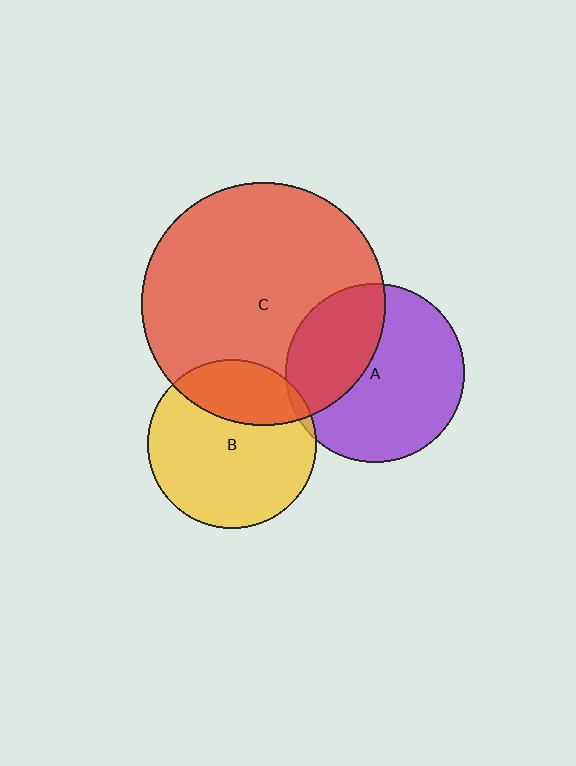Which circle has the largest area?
Circle C (red).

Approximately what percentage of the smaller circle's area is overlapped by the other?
Approximately 35%.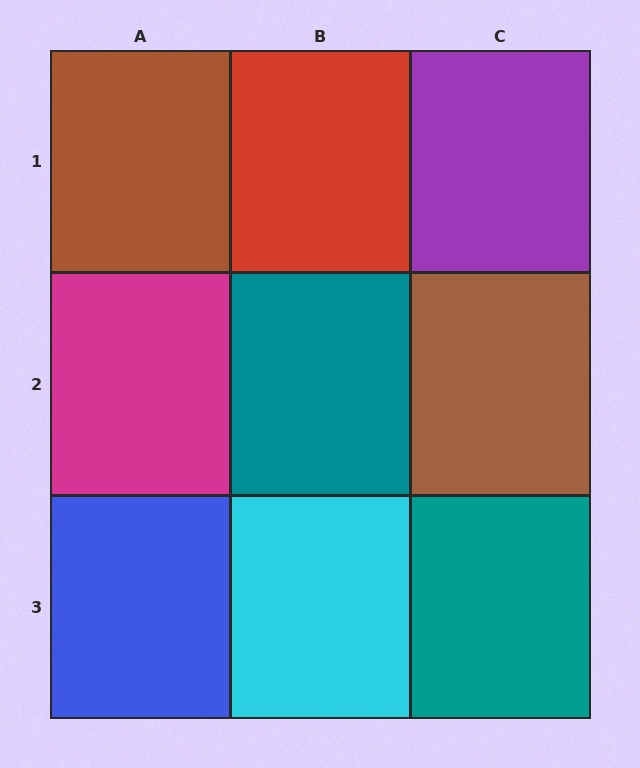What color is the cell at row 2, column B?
Teal.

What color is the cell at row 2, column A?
Magenta.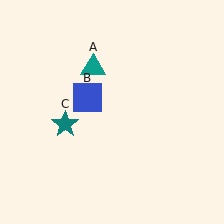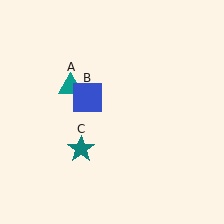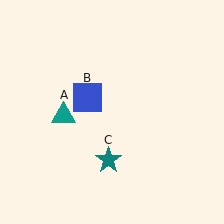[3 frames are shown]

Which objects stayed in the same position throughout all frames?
Blue square (object B) remained stationary.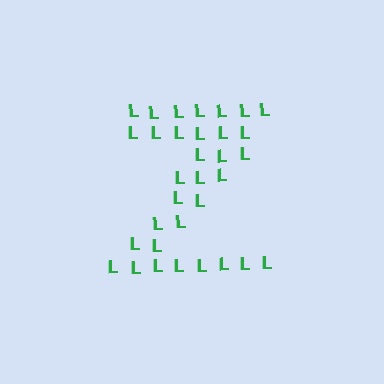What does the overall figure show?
The overall figure shows the letter Z.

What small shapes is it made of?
It is made of small letter L's.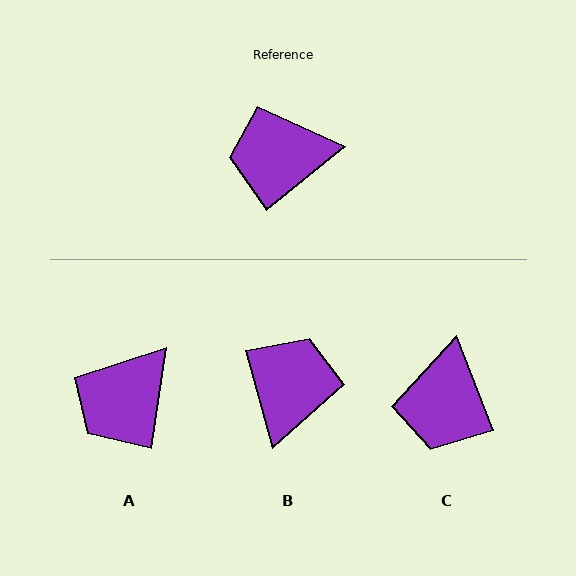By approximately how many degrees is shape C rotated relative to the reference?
Approximately 72 degrees counter-clockwise.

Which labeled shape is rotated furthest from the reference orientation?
B, about 114 degrees away.